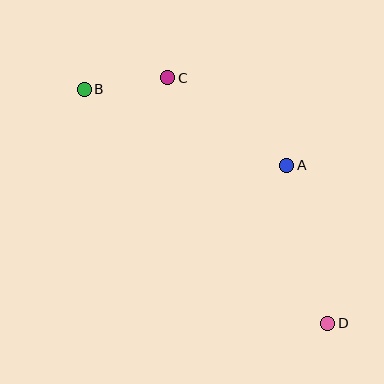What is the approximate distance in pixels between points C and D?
The distance between C and D is approximately 293 pixels.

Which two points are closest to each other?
Points B and C are closest to each other.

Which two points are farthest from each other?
Points B and D are farthest from each other.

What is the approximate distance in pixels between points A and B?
The distance between A and B is approximately 216 pixels.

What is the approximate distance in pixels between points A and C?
The distance between A and C is approximately 148 pixels.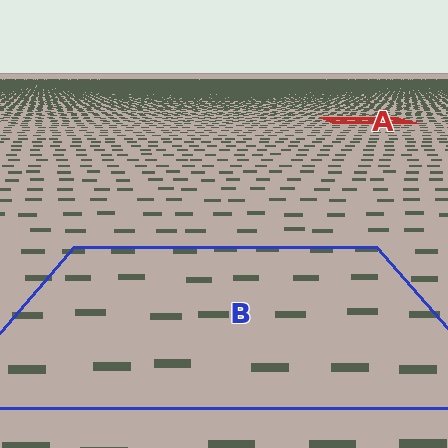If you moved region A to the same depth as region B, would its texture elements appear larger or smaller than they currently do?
They would appear larger. At a closer depth, the same texture elements are projected at a bigger on-screen size.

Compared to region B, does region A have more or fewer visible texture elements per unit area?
Region A has more texture elements per unit area — they are packed more densely because it is farther away.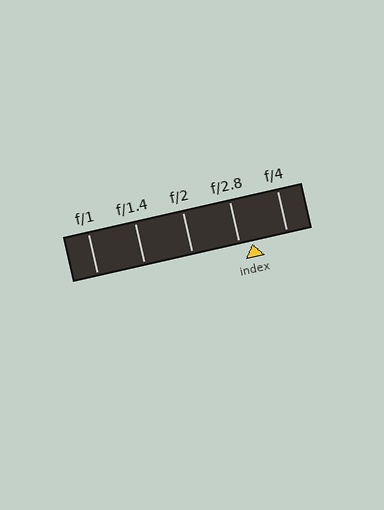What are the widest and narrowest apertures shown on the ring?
The widest aperture shown is f/1 and the narrowest is f/4.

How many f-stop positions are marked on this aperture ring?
There are 5 f-stop positions marked.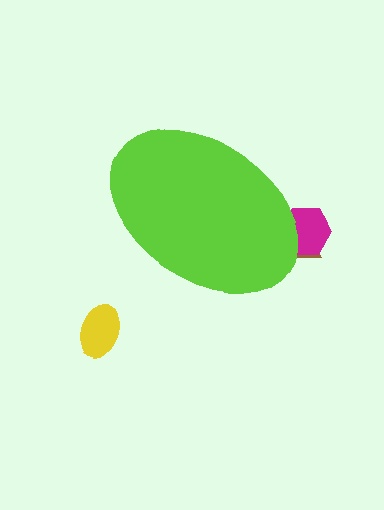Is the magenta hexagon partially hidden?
Yes, the magenta hexagon is partially hidden behind the lime ellipse.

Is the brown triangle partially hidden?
Yes, the brown triangle is partially hidden behind the lime ellipse.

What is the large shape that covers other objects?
A lime ellipse.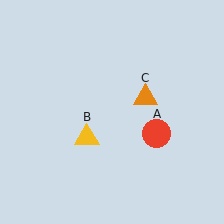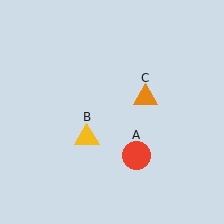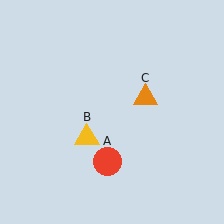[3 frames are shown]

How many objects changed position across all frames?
1 object changed position: red circle (object A).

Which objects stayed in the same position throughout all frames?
Yellow triangle (object B) and orange triangle (object C) remained stationary.